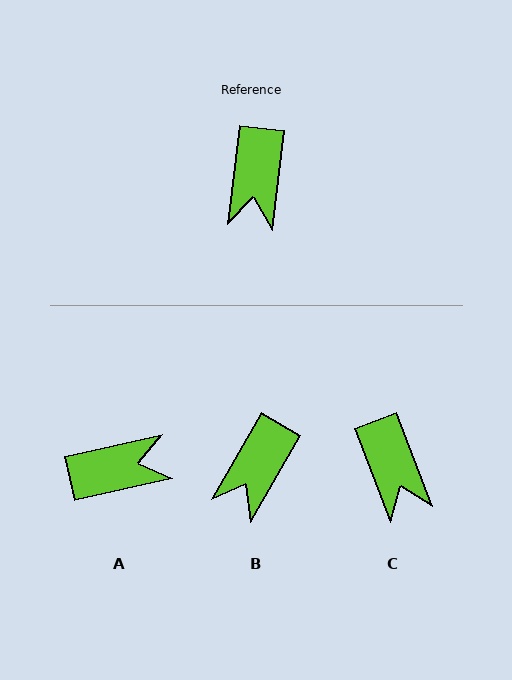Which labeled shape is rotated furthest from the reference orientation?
A, about 109 degrees away.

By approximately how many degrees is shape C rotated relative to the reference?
Approximately 28 degrees counter-clockwise.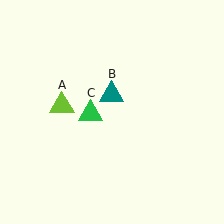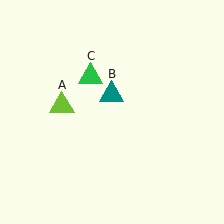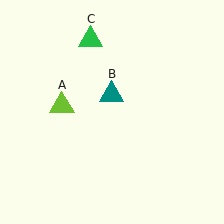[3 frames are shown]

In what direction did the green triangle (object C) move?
The green triangle (object C) moved up.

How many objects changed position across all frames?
1 object changed position: green triangle (object C).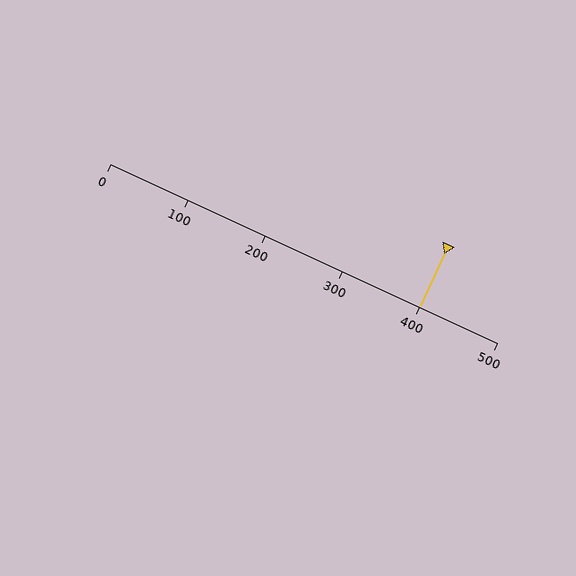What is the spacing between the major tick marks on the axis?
The major ticks are spaced 100 apart.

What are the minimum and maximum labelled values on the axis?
The axis runs from 0 to 500.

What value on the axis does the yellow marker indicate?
The marker indicates approximately 400.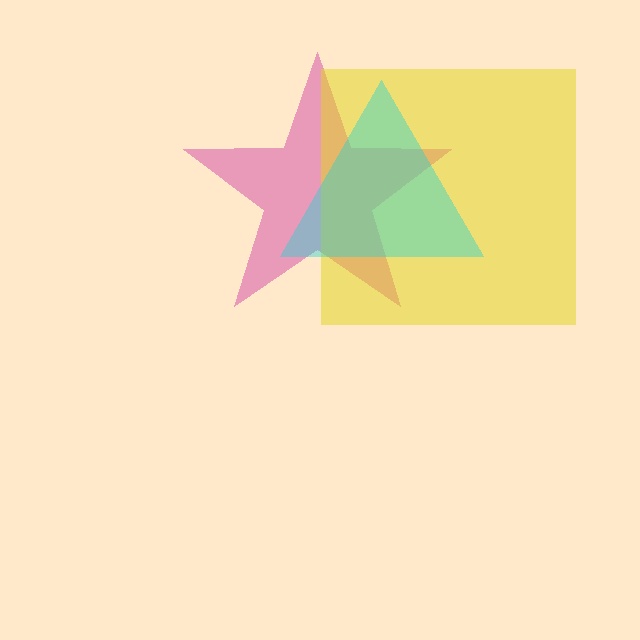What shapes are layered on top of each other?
The layered shapes are: a magenta star, a yellow square, a cyan triangle.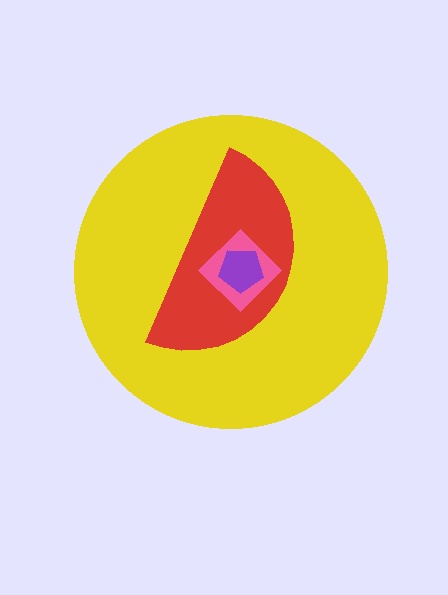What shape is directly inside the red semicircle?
The pink diamond.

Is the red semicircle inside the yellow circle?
Yes.